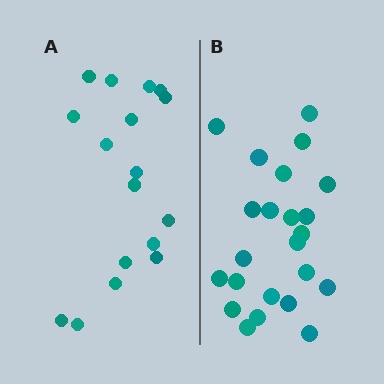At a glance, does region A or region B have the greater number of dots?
Region B (the right region) has more dots.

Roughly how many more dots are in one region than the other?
Region B has about 6 more dots than region A.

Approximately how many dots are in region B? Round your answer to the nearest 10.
About 20 dots. (The exact count is 23, which rounds to 20.)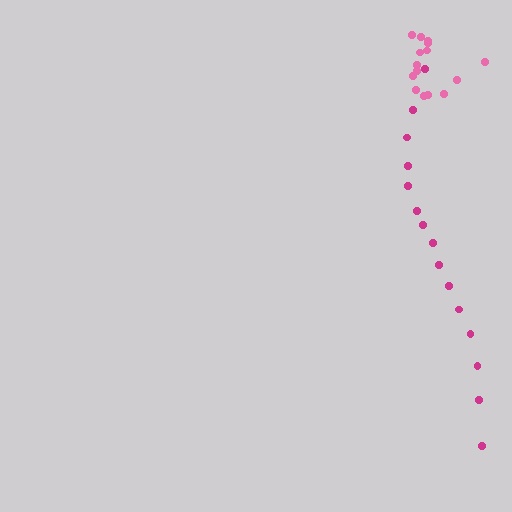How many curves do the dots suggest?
There are 2 distinct paths.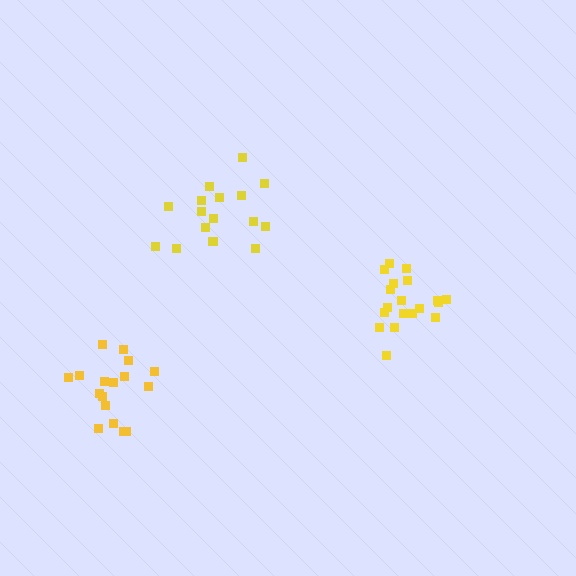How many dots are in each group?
Group 1: 19 dots, Group 2: 16 dots, Group 3: 17 dots (52 total).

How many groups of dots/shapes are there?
There are 3 groups.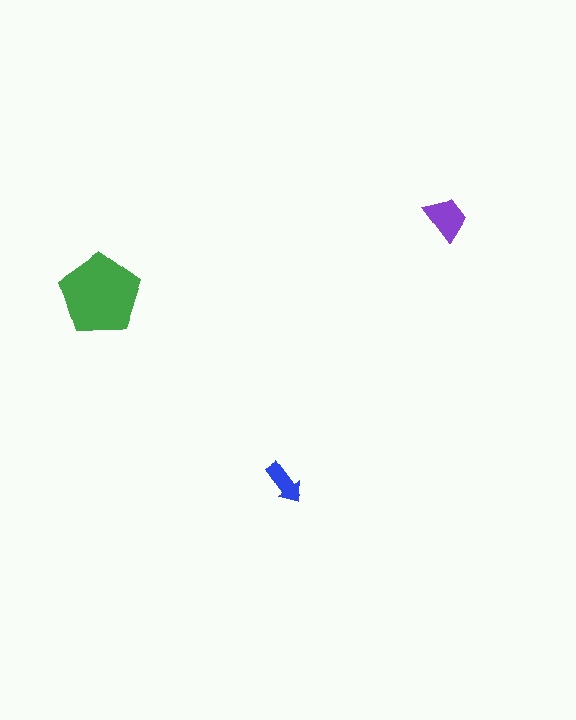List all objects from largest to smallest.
The green pentagon, the purple trapezoid, the blue arrow.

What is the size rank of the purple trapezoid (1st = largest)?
2nd.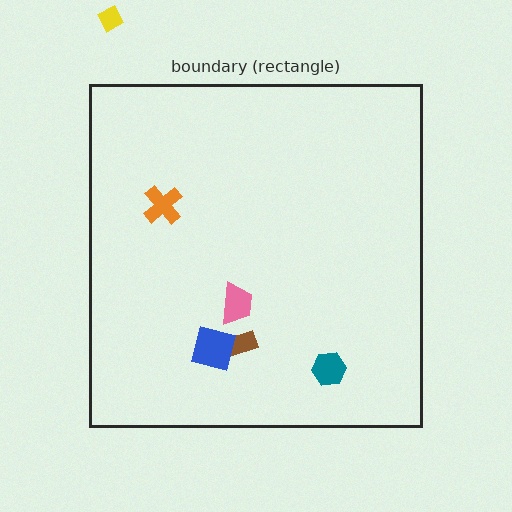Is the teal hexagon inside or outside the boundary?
Inside.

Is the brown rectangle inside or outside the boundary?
Inside.